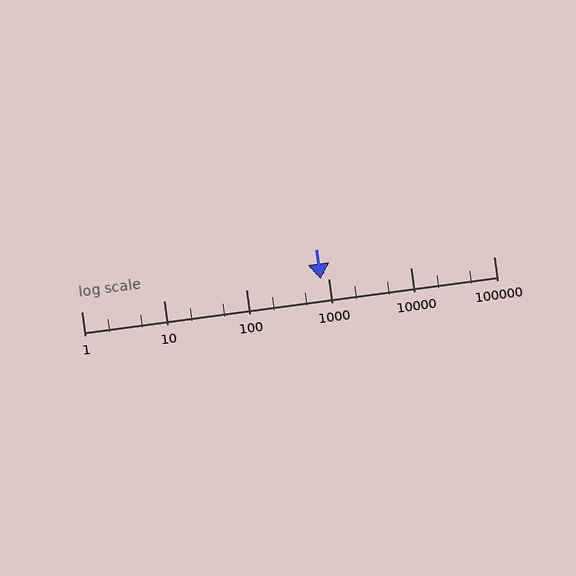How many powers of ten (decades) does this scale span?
The scale spans 5 decades, from 1 to 100000.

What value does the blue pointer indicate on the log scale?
The pointer indicates approximately 790.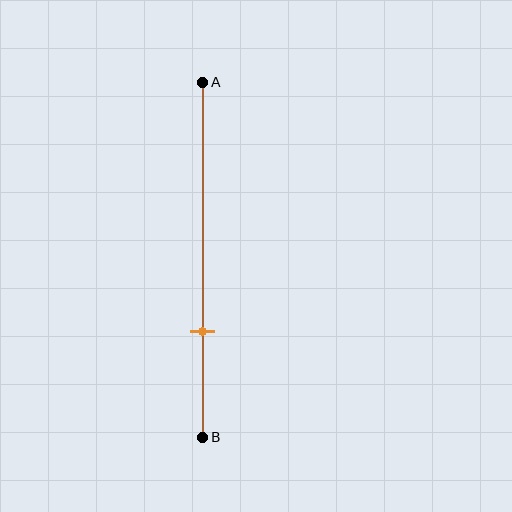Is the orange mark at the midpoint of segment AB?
No, the mark is at about 70% from A, not at the 50% midpoint.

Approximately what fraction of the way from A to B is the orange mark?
The orange mark is approximately 70% of the way from A to B.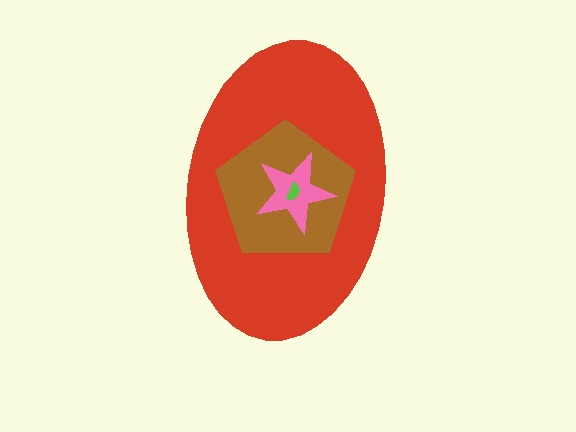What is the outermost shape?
The red ellipse.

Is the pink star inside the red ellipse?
Yes.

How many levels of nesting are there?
4.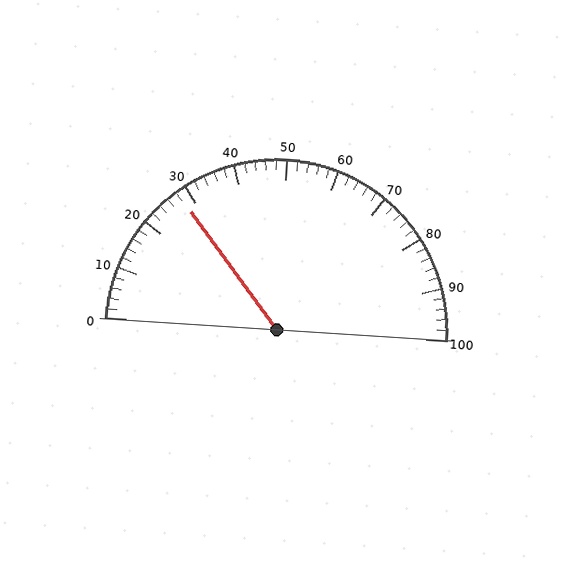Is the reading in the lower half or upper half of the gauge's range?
The reading is in the lower half of the range (0 to 100).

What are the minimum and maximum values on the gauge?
The gauge ranges from 0 to 100.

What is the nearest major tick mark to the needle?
The nearest major tick mark is 30.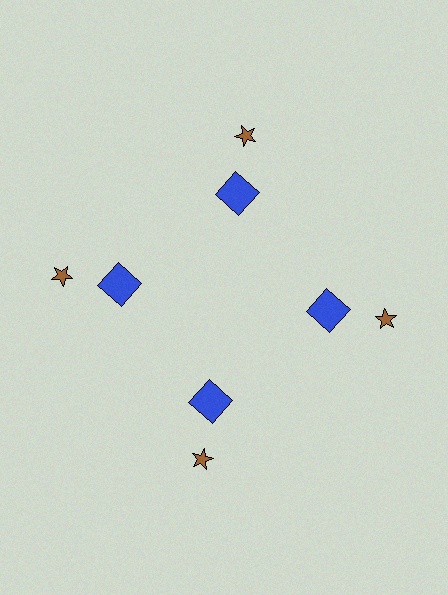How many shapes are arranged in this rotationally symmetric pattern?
There are 8 shapes, arranged in 4 groups of 2.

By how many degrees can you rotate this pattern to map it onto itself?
The pattern maps onto itself every 90 degrees of rotation.